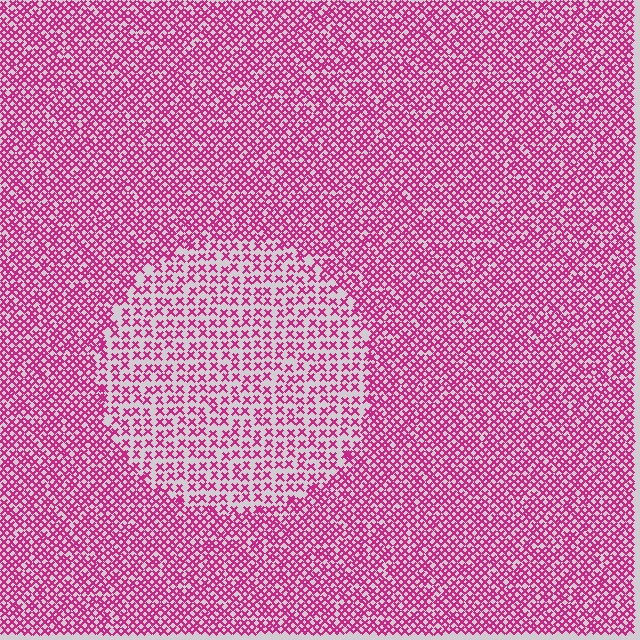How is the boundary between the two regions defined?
The boundary is defined by a change in element density (approximately 1.9x ratio). All elements are the same color, size, and shape.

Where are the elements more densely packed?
The elements are more densely packed outside the circle boundary.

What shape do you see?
I see a circle.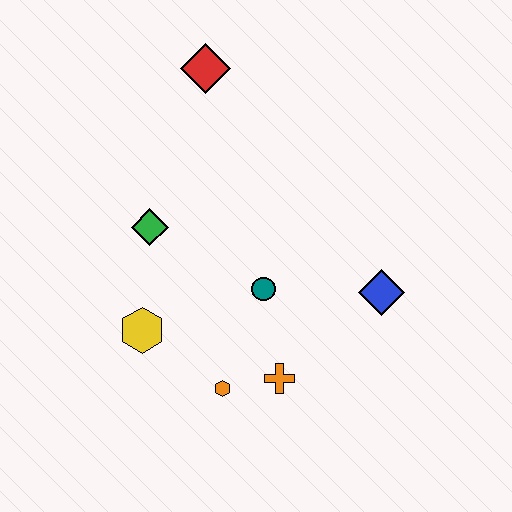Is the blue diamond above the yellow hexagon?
Yes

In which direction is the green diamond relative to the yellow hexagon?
The green diamond is above the yellow hexagon.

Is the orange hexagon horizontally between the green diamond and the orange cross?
Yes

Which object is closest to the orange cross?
The orange hexagon is closest to the orange cross.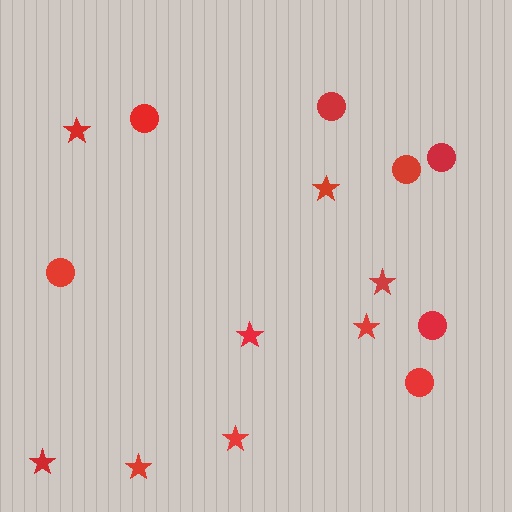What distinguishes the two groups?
There are 2 groups: one group of stars (8) and one group of circles (7).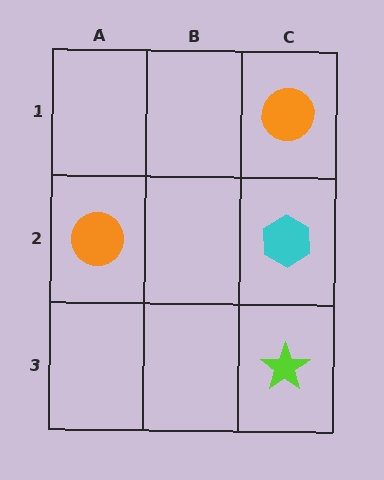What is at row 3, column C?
A lime star.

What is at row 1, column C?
An orange circle.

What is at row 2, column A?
An orange circle.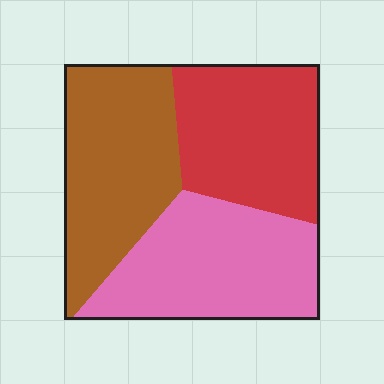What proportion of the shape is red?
Red covers about 30% of the shape.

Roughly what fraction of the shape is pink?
Pink takes up between a quarter and a half of the shape.